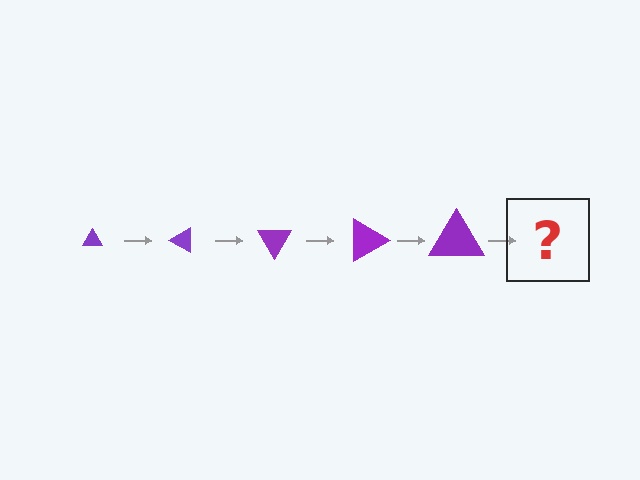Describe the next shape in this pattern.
It should be a triangle, larger than the previous one and rotated 150 degrees from the start.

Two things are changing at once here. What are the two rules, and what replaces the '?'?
The two rules are that the triangle grows larger each step and it rotates 30 degrees each step. The '?' should be a triangle, larger than the previous one and rotated 150 degrees from the start.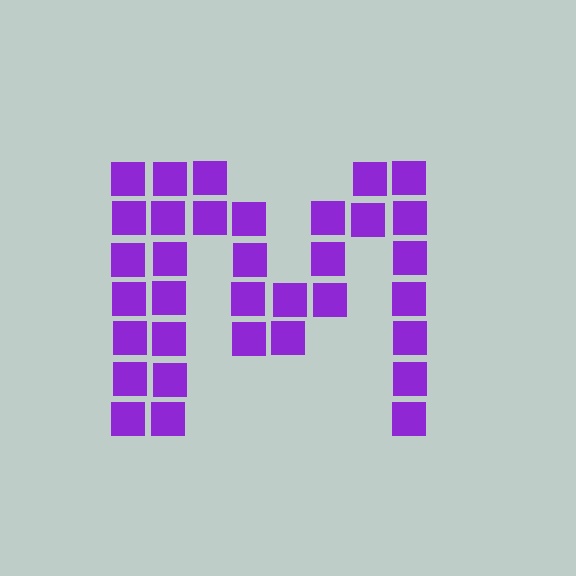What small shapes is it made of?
It is made of small squares.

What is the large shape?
The large shape is the letter M.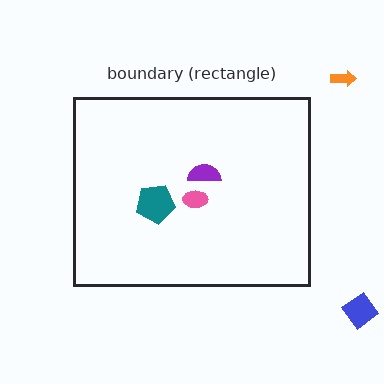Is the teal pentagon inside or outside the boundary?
Inside.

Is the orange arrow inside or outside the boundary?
Outside.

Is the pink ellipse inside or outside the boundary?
Inside.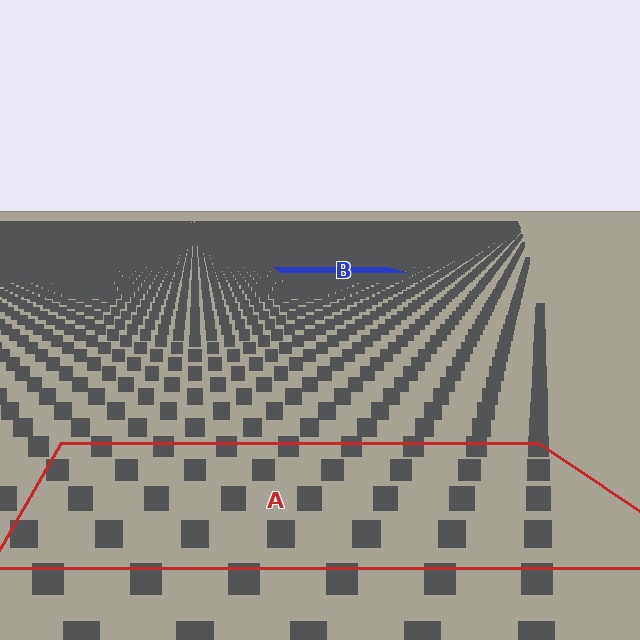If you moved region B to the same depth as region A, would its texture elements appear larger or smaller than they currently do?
They would appear larger. At a closer depth, the same texture elements are projected at a bigger on-screen size.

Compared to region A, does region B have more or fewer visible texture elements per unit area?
Region B has more texture elements per unit area — they are packed more densely because it is farther away.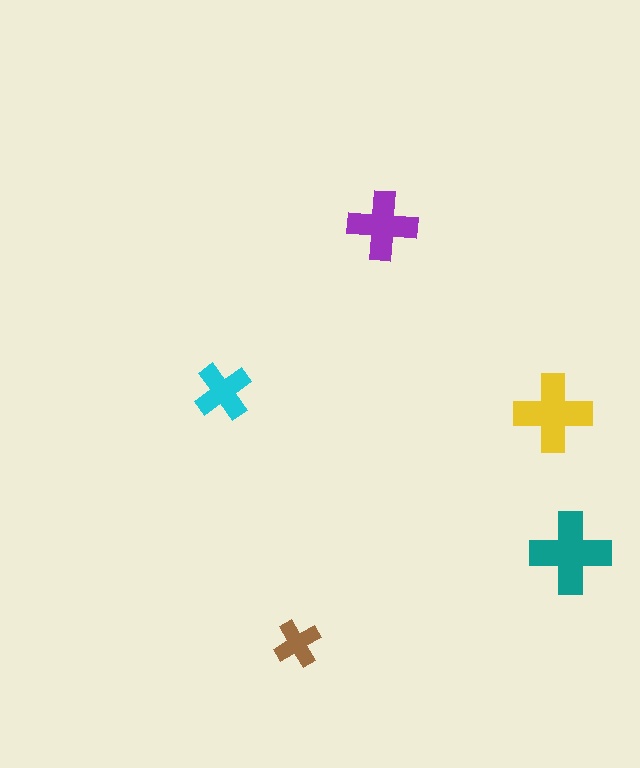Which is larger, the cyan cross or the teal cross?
The teal one.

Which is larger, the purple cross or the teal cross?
The teal one.